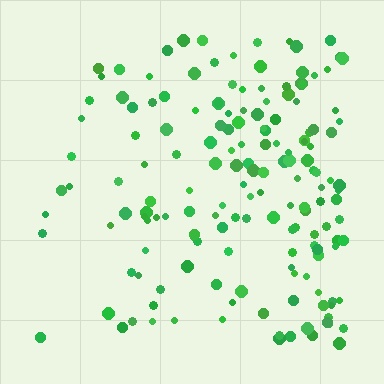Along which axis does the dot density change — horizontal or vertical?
Horizontal.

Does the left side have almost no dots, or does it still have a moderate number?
Still a moderate number, just noticeably fewer than the right.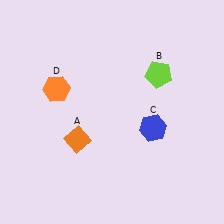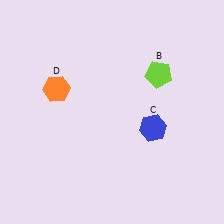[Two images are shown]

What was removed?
The orange diamond (A) was removed in Image 2.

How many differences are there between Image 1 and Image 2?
There is 1 difference between the two images.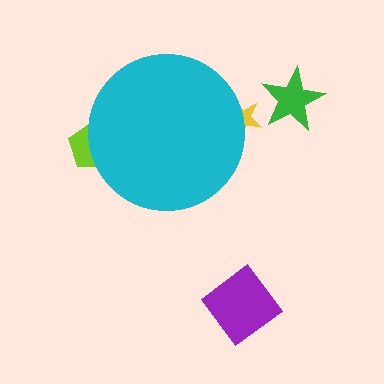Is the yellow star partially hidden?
Yes, the yellow star is partially hidden behind the cyan circle.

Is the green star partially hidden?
No, the green star is fully visible.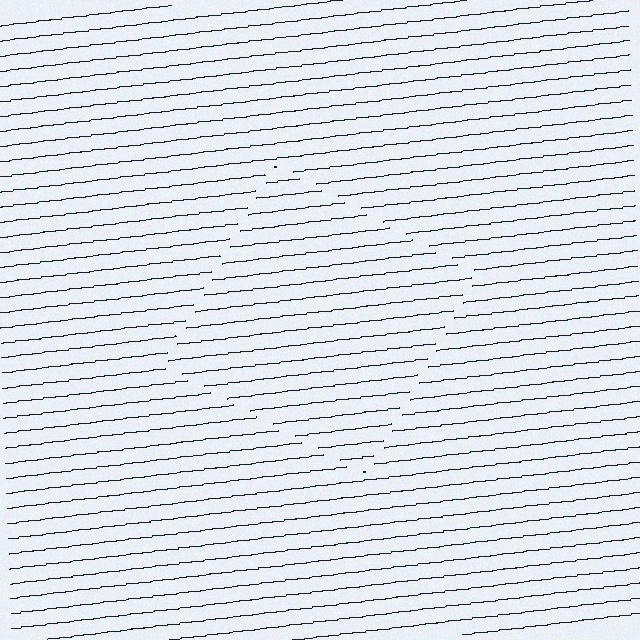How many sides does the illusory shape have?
4 sides — the line-ends trace a square.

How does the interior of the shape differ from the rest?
The interior of the shape contains the same grating, shifted by half a period — the contour is defined by the phase discontinuity where line-ends from the inner and outer gratings abut.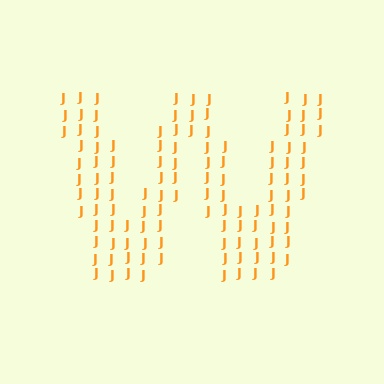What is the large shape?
The large shape is the letter W.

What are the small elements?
The small elements are letter J's.